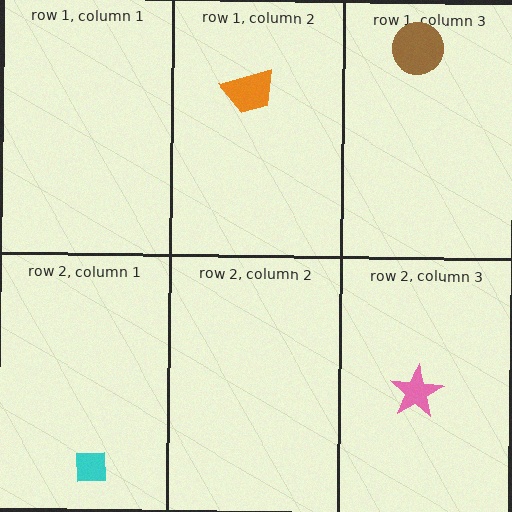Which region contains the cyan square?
The row 2, column 1 region.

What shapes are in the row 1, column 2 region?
The orange trapezoid.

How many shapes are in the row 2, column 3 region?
1.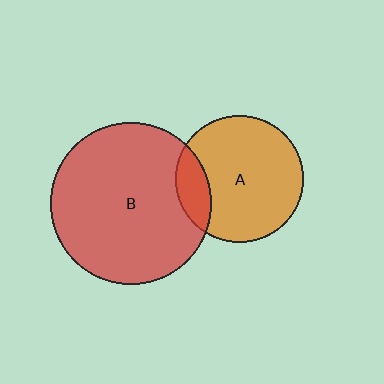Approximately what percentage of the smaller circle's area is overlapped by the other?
Approximately 15%.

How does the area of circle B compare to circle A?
Approximately 1.6 times.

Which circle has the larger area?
Circle B (red).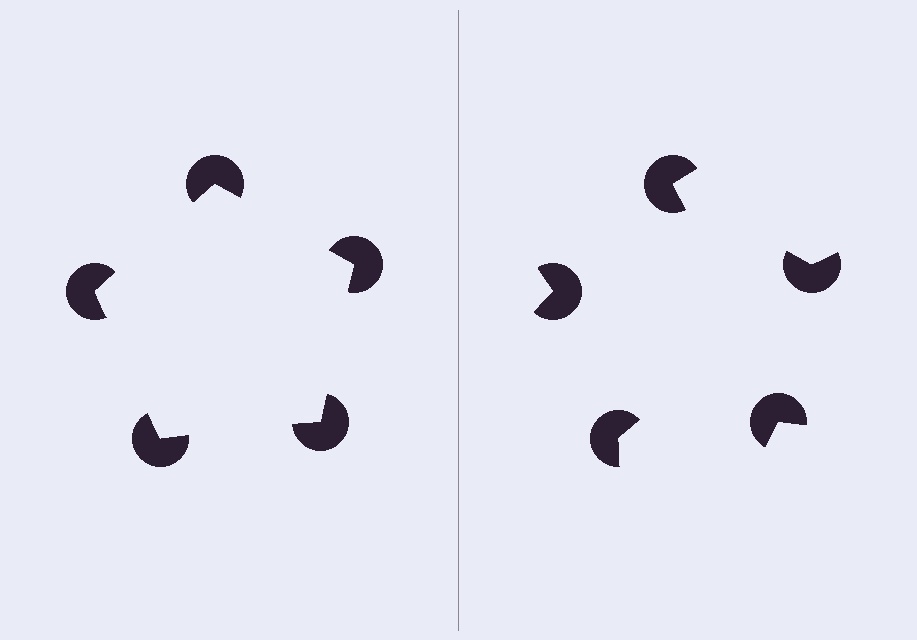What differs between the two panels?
The pac-man discs are positioned identically on both sides; only the wedge orientations differ. On the left they align to a pentagon; on the right they are misaligned.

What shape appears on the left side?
An illusory pentagon.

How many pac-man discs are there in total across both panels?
10 — 5 on each side.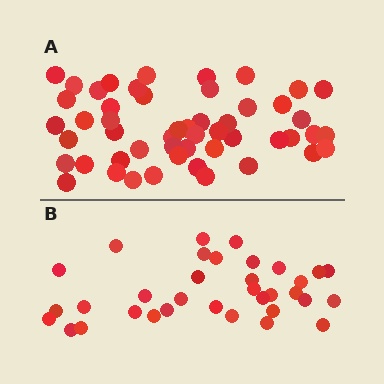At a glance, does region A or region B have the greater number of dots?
Region A (the top region) has more dots.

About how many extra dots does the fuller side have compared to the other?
Region A has approximately 15 more dots than region B.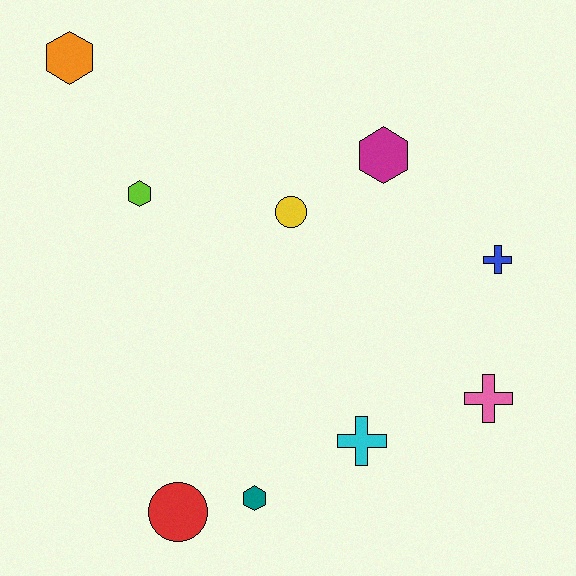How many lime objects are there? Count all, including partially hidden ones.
There is 1 lime object.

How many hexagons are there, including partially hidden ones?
There are 4 hexagons.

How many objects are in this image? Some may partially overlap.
There are 9 objects.